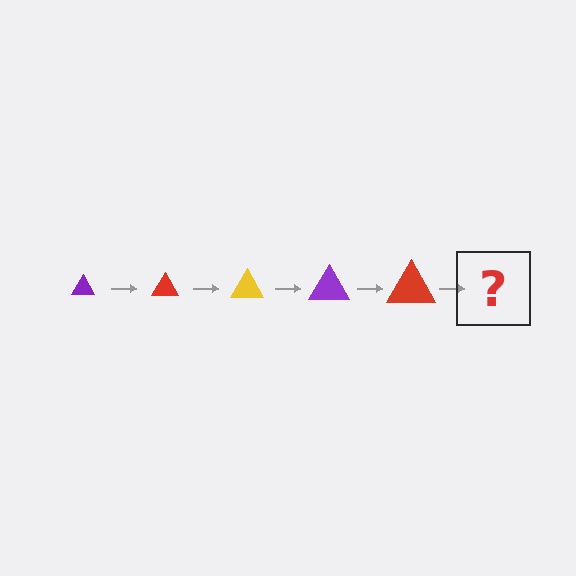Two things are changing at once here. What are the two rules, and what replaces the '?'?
The two rules are that the triangle grows larger each step and the color cycles through purple, red, and yellow. The '?' should be a yellow triangle, larger than the previous one.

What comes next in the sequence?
The next element should be a yellow triangle, larger than the previous one.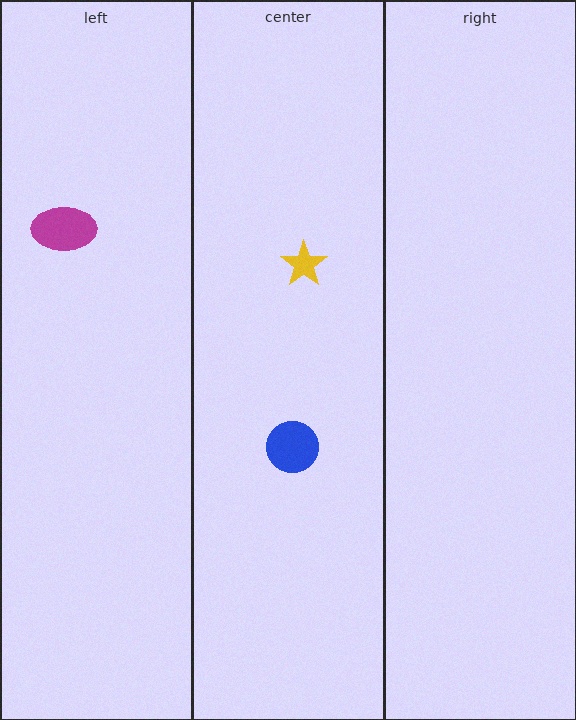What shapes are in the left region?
The magenta ellipse.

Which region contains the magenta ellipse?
The left region.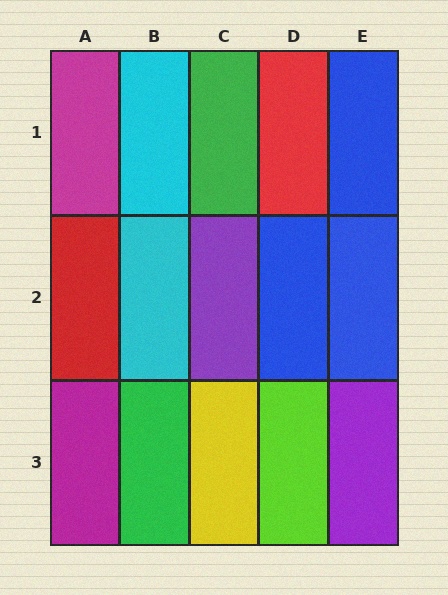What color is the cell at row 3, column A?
Magenta.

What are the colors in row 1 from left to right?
Magenta, cyan, green, red, blue.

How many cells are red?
2 cells are red.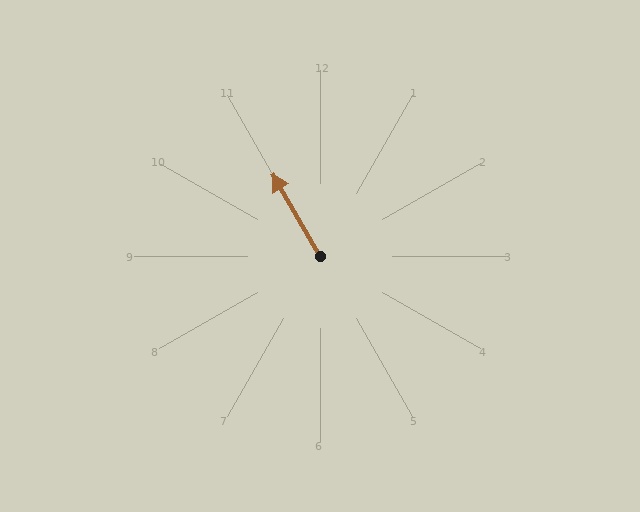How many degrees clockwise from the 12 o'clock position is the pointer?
Approximately 330 degrees.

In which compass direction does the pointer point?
Northwest.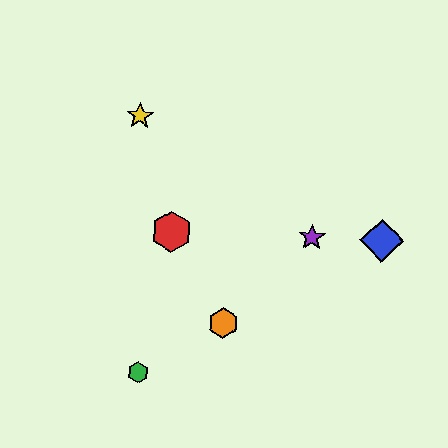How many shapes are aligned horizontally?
3 shapes (the red hexagon, the blue diamond, the purple star) are aligned horizontally.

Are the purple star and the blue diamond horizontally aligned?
Yes, both are at y≈238.